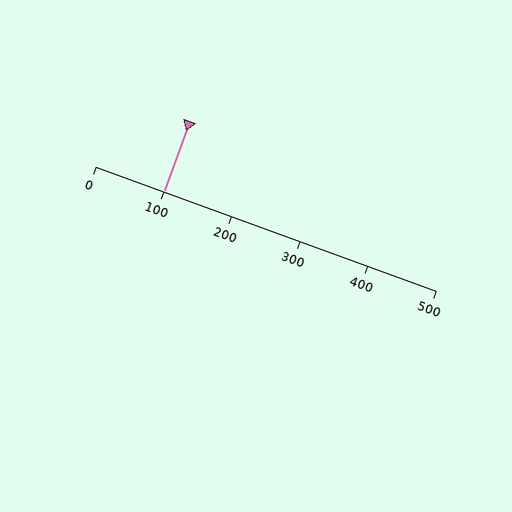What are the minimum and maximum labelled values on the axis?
The axis runs from 0 to 500.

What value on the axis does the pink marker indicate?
The marker indicates approximately 100.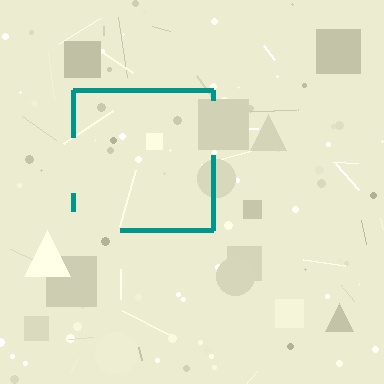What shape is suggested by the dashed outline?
The dashed outline suggests a square.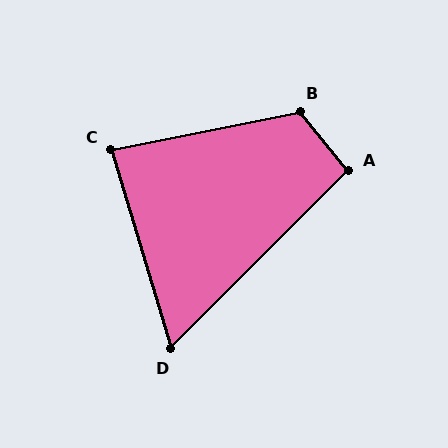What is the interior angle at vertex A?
Approximately 95 degrees (obtuse).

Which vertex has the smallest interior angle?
D, at approximately 62 degrees.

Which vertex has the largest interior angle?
B, at approximately 118 degrees.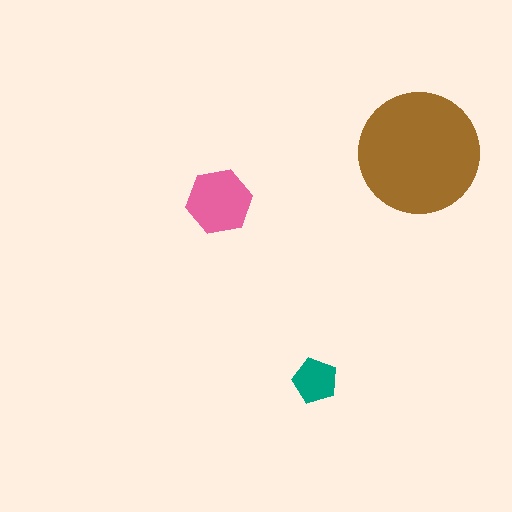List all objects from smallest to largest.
The teal pentagon, the pink hexagon, the brown circle.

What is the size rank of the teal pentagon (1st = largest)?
3rd.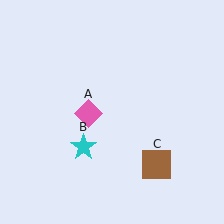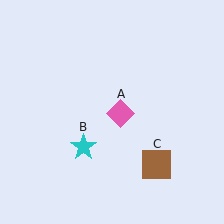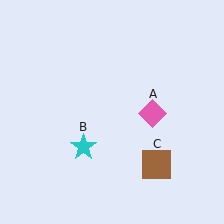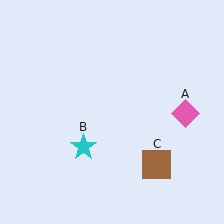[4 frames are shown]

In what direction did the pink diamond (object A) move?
The pink diamond (object A) moved right.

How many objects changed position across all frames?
1 object changed position: pink diamond (object A).